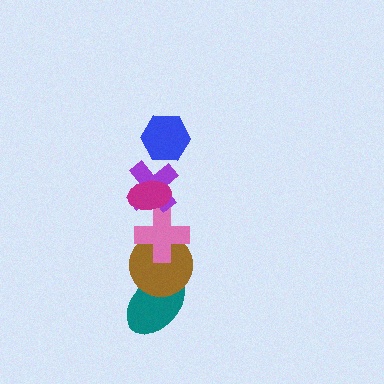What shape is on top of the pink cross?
The purple cross is on top of the pink cross.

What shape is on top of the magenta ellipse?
The blue hexagon is on top of the magenta ellipse.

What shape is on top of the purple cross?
The magenta ellipse is on top of the purple cross.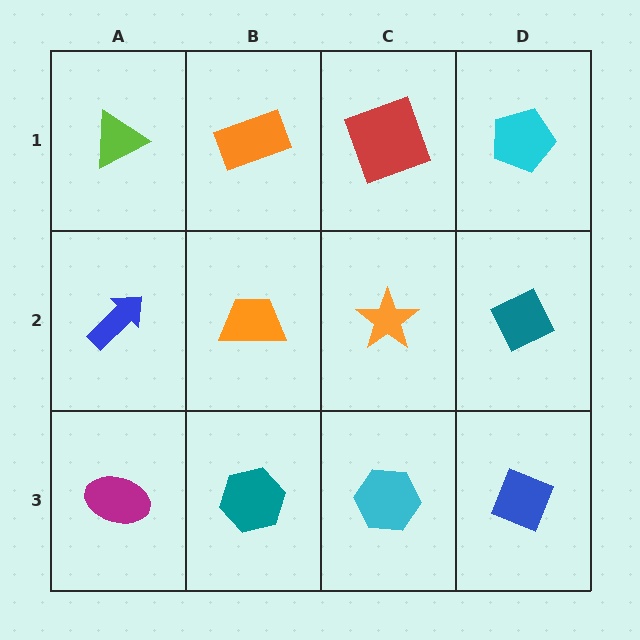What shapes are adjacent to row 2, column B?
An orange rectangle (row 1, column B), a teal hexagon (row 3, column B), a blue arrow (row 2, column A), an orange star (row 2, column C).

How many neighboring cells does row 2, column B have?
4.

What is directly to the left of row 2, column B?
A blue arrow.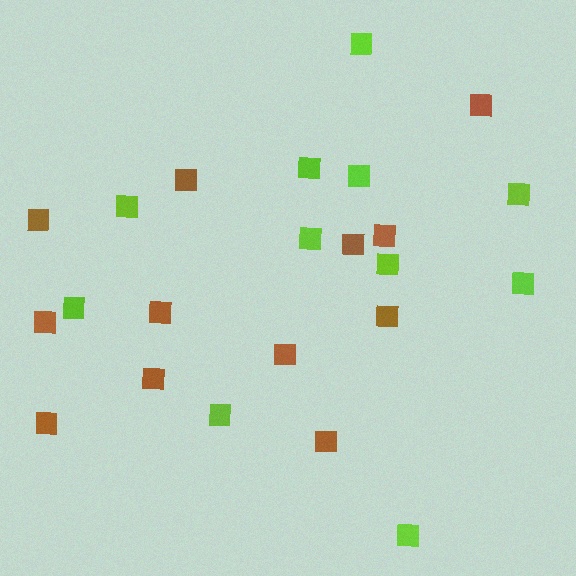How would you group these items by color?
There are 2 groups: one group of brown squares (12) and one group of lime squares (11).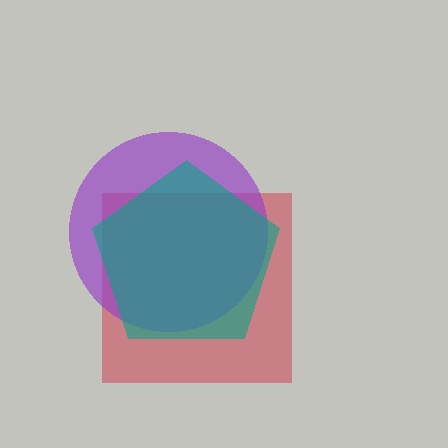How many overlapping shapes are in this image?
There are 3 overlapping shapes in the image.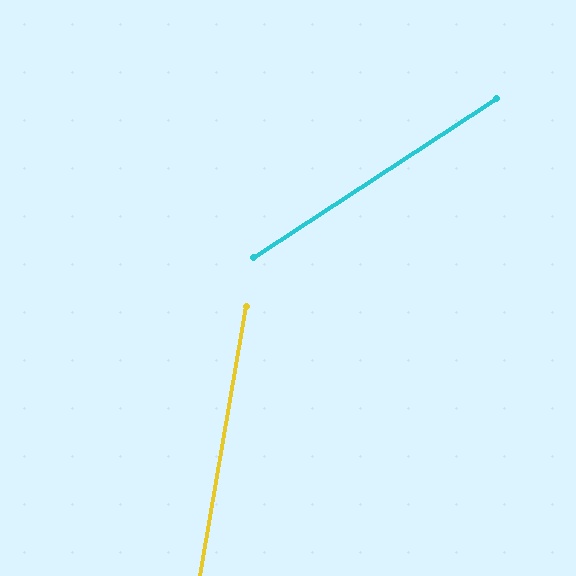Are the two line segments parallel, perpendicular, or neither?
Neither parallel nor perpendicular — they differ by about 47°.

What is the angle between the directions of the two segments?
Approximately 47 degrees.